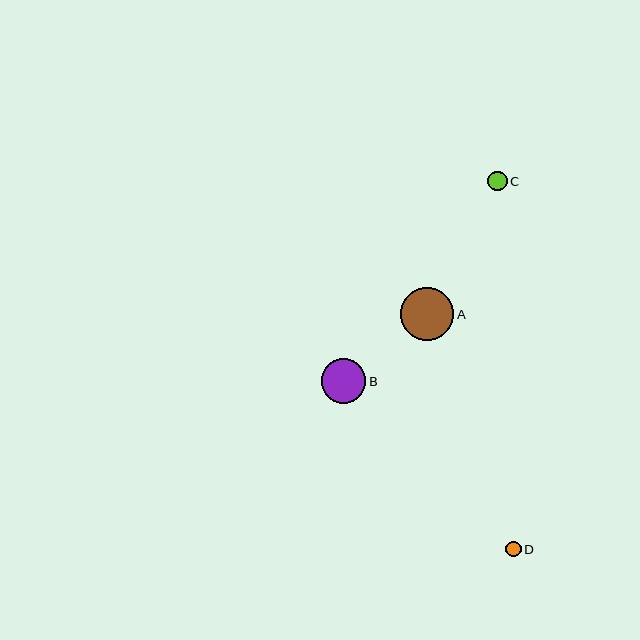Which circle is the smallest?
Circle D is the smallest with a size of approximately 16 pixels.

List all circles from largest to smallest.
From largest to smallest: A, B, C, D.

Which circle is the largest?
Circle A is the largest with a size of approximately 53 pixels.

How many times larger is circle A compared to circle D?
Circle A is approximately 3.4 times the size of circle D.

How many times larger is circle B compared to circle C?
Circle B is approximately 2.3 times the size of circle C.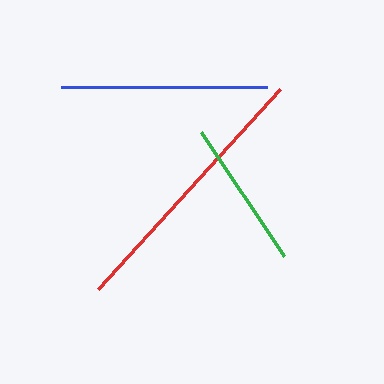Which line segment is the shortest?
The green line is the shortest at approximately 149 pixels.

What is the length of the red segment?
The red segment is approximately 271 pixels long.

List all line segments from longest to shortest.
From longest to shortest: red, blue, green.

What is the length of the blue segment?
The blue segment is approximately 207 pixels long.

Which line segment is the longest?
The red line is the longest at approximately 271 pixels.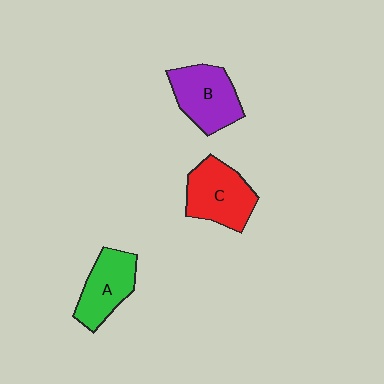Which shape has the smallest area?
Shape A (green).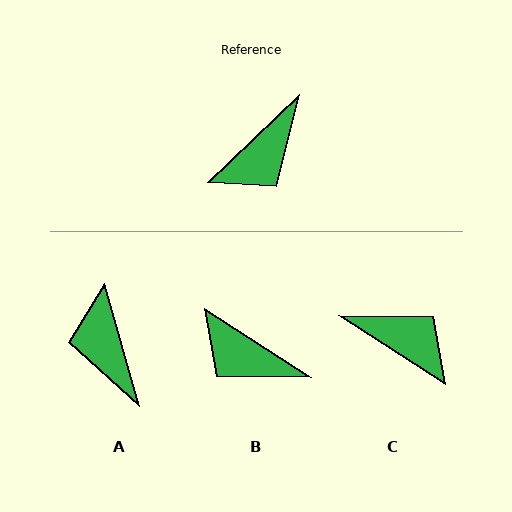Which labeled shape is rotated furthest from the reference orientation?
A, about 118 degrees away.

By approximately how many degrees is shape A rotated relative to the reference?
Approximately 118 degrees clockwise.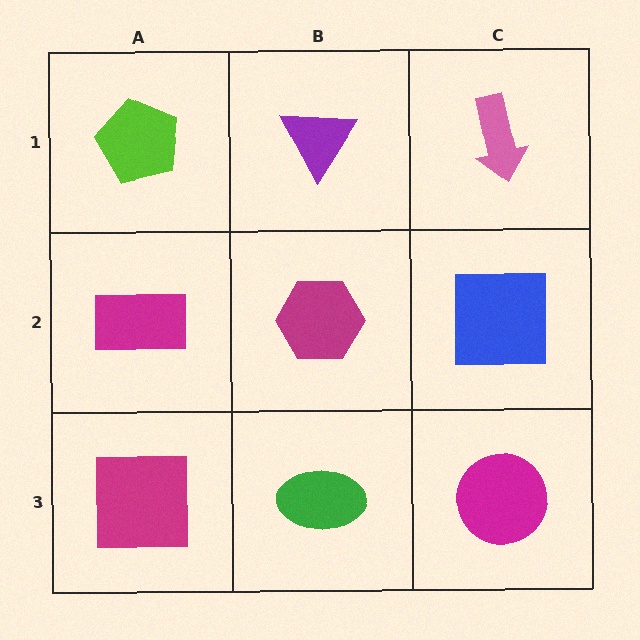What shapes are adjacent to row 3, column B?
A magenta hexagon (row 2, column B), a magenta square (row 3, column A), a magenta circle (row 3, column C).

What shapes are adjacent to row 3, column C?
A blue square (row 2, column C), a green ellipse (row 3, column B).